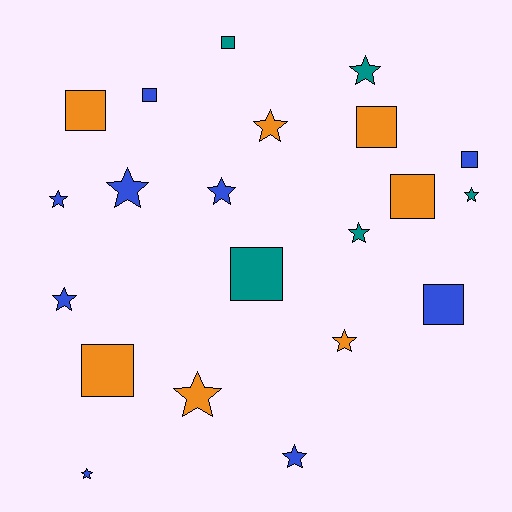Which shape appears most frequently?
Star, with 12 objects.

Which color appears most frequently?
Blue, with 9 objects.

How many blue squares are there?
There are 3 blue squares.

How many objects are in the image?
There are 21 objects.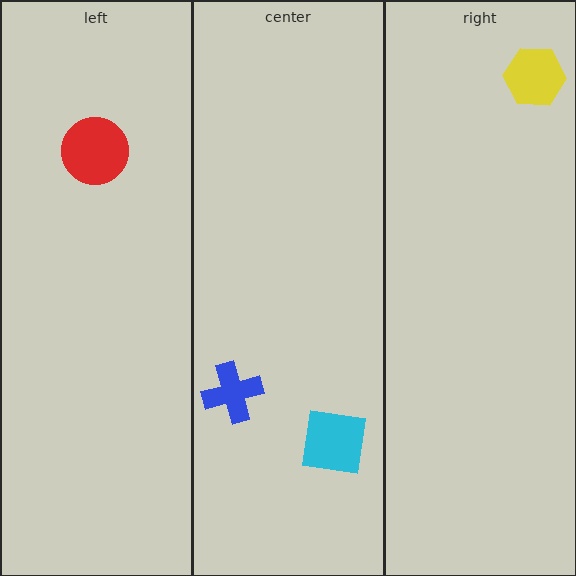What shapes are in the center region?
The cyan square, the blue cross.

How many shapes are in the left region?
1.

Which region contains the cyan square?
The center region.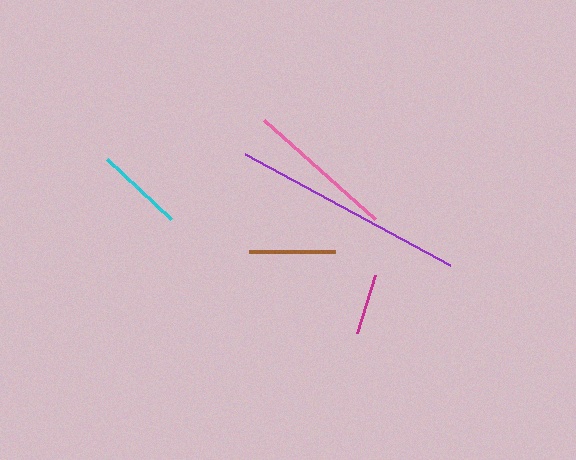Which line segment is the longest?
The purple line is the longest at approximately 233 pixels.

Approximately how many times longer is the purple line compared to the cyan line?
The purple line is approximately 2.6 times the length of the cyan line.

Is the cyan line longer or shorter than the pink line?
The pink line is longer than the cyan line.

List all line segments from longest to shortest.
From longest to shortest: purple, pink, cyan, brown, magenta.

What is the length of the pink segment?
The pink segment is approximately 148 pixels long.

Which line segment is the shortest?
The magenta line is the shortest at approximately 61 pixels.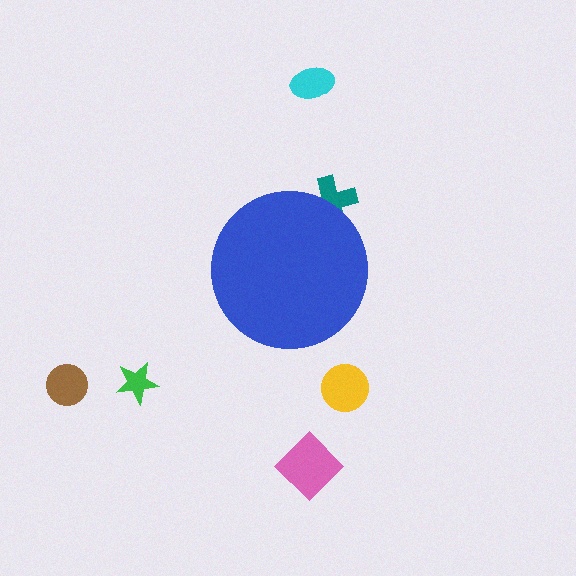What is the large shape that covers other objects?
A blue circle.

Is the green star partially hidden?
No, the green star is fully visible.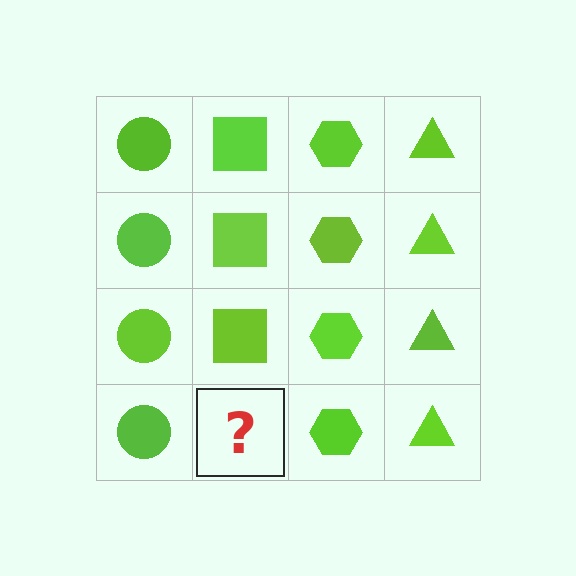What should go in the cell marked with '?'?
The missing cell should contain a lime square.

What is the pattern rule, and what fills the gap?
The rule is that each column has a consistent shape. The gap should be filled with a lime square.